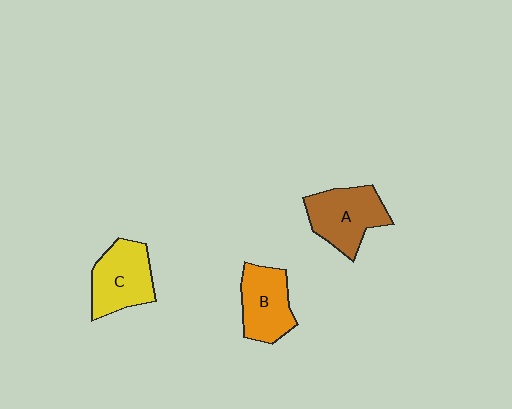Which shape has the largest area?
Shape A (brown).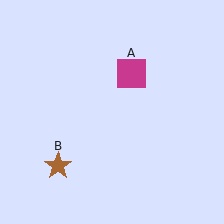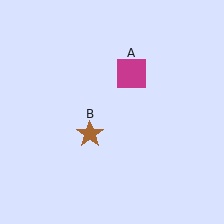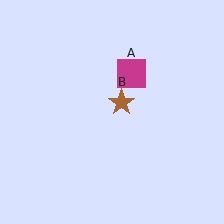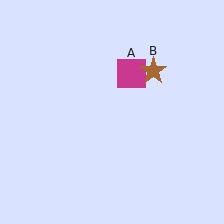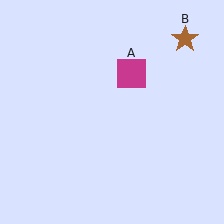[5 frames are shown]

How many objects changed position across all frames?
1 object changed position: brown star (object B).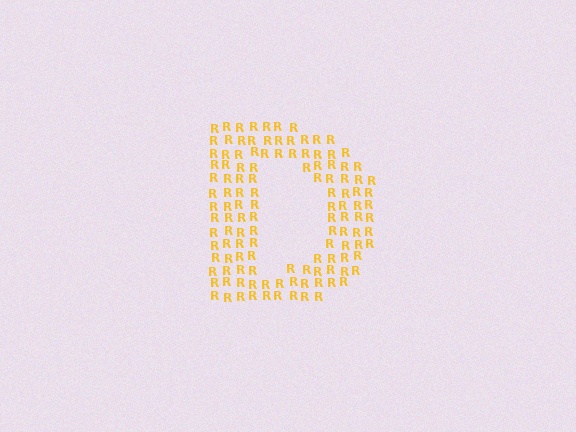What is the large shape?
The large shape is the letter D.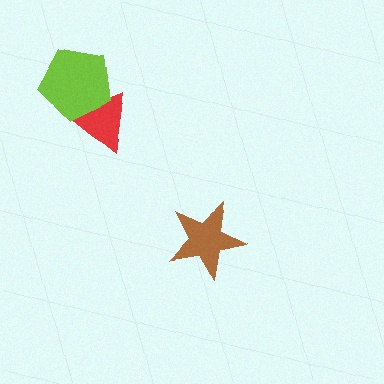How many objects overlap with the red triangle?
1 object overlaps with the red triangle.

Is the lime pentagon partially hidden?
No, no other shape covers it.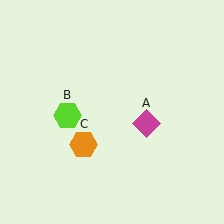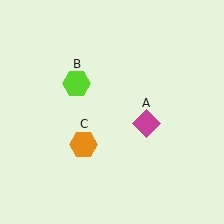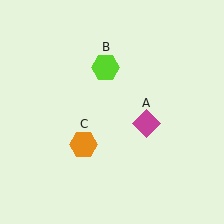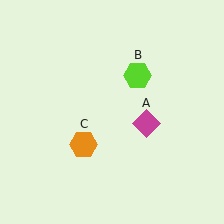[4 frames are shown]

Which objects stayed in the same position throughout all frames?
Magenta diamond (object A) and orange hexagon (object C) remained stationary.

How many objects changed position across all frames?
1 object changed position: lime hexagon (object B).